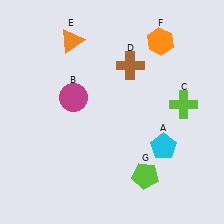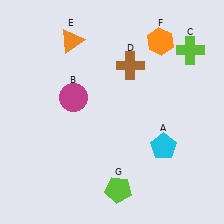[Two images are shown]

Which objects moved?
The objects that moved are: the lime cross (C), the lime pentagon (G).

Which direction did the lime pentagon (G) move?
The lime pentagon (G) moved left.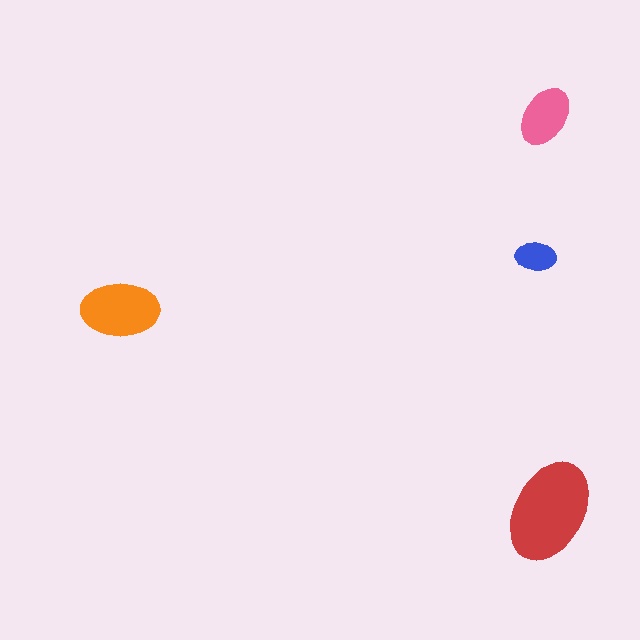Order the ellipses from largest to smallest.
the red one, the orange one, the pink one, the blue one.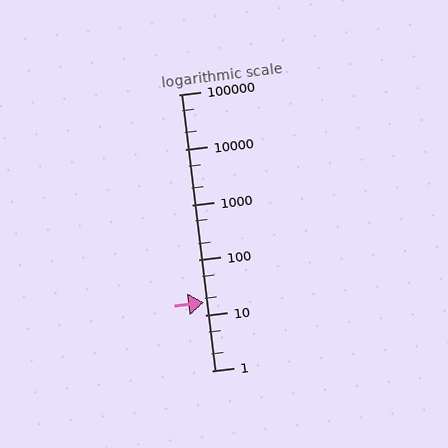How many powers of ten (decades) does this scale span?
The scale spans 5 decades, from 1 to 100000.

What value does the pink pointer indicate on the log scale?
The pointer indicates approximately 17.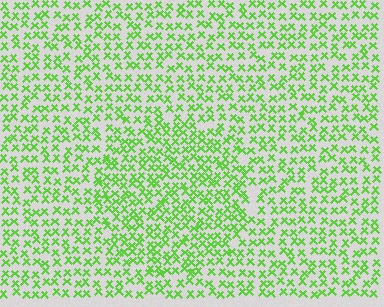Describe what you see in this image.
The image contains small lime elements arranged at two different densities. A circle-shaped region is visible where the elements are more densely packed than the surrounding area.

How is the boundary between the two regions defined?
The boundary is defined by a change in element density (approximately 1.4x ratio). All elements are the same color, size, and shape.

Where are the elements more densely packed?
The elements are more densely packed inside the circle boundary.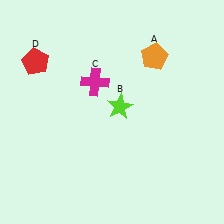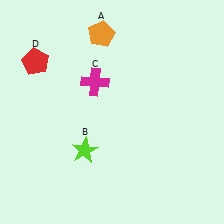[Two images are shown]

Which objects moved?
The objects that moved are: the orange pentagon (A), the lime star (B).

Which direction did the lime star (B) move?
The lime star (B) moved down.